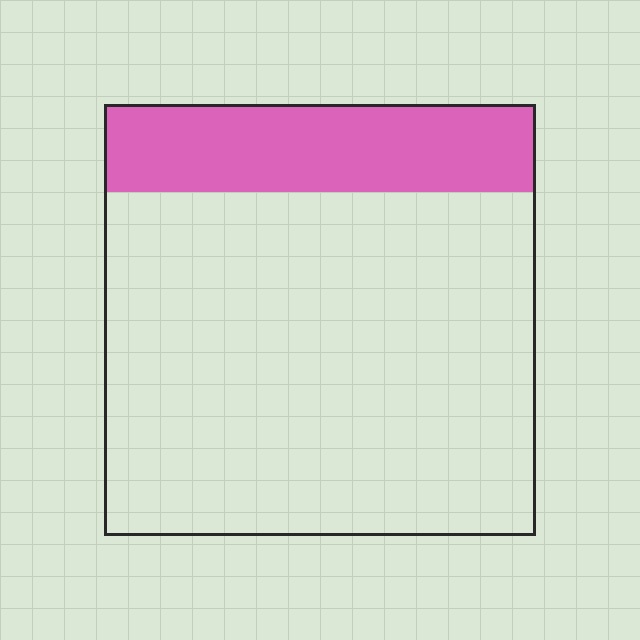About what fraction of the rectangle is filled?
About one fifth (1/5).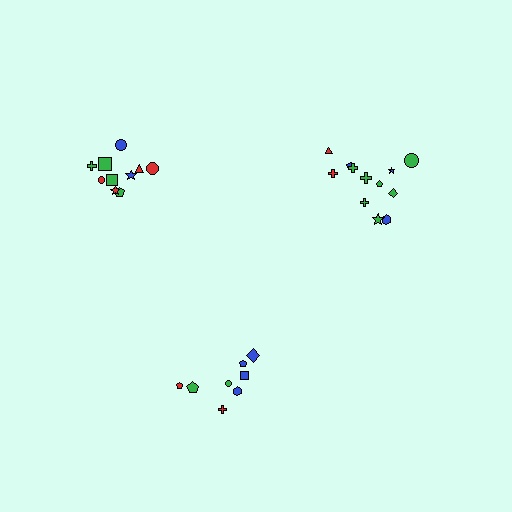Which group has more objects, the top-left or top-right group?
The top-right group.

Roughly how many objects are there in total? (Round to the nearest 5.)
Roughly 30 objects in total.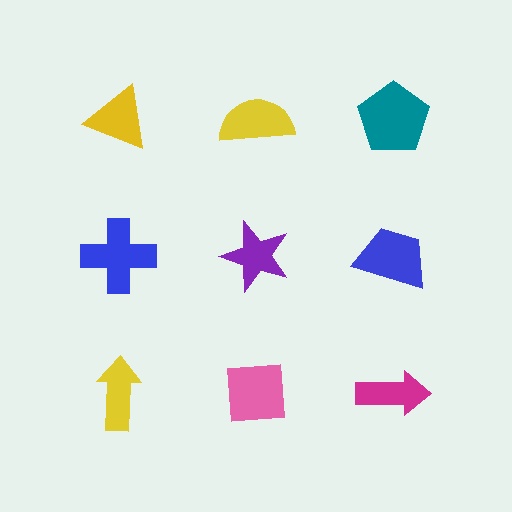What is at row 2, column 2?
A purple star.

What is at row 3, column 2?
A pink square.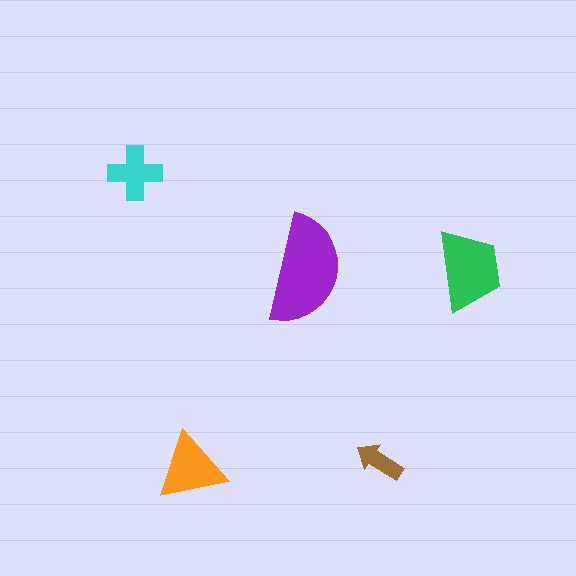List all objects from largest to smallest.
The purple semicircle, the green trapezoid, the orange triangle, the cyan cross, the brown arrow.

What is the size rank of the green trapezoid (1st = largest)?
2nd.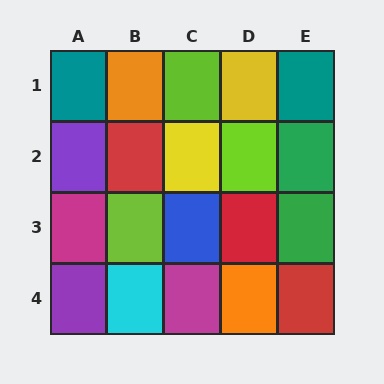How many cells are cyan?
1 cell is cyan.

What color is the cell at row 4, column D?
Orange.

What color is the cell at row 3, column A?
Magenta.